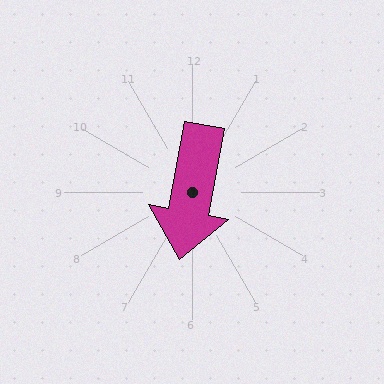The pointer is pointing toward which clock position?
Roughly 6 o'clock.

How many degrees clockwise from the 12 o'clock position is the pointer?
Approximately 190 degrees.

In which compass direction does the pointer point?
South.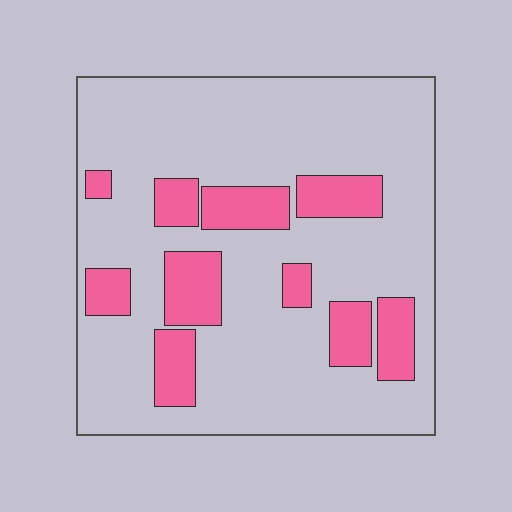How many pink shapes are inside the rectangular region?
10.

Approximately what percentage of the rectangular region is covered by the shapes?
Approximately 20%.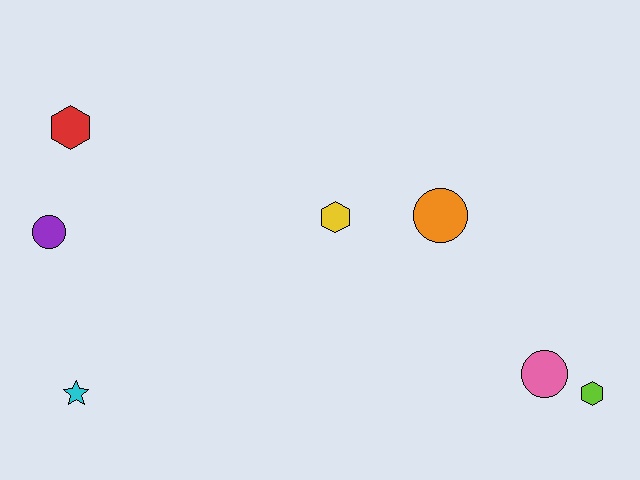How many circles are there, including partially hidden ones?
There are 3 circles.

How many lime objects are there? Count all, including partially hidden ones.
There is 1 lime object.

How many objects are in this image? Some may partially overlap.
There are 7 objects.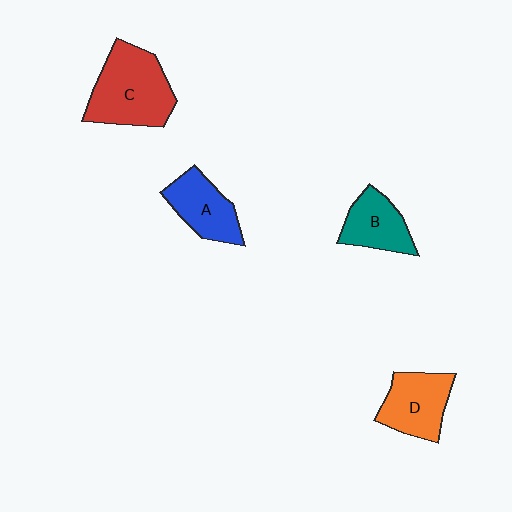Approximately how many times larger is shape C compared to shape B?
Approximately 1.7 times.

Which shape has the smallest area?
Shape B (teal).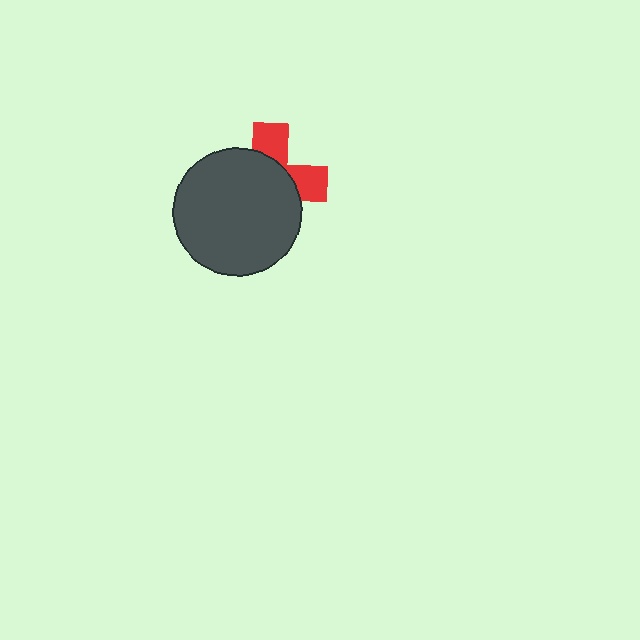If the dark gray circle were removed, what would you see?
You would see the complete red cross.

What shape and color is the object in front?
The object in front is a dark gray circle.